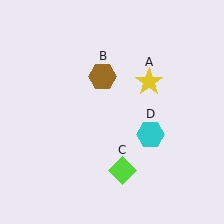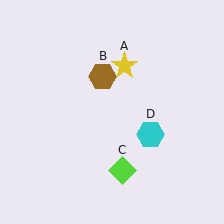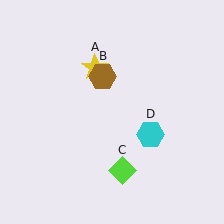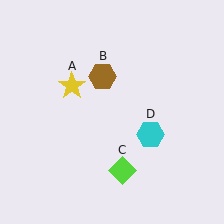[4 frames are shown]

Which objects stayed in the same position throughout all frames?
Brown hexagon (object B) and lime diamond (object C) and cyan hexagon (object D) remained stationary.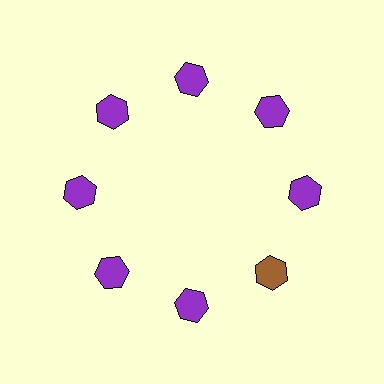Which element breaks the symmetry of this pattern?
The brown hexagon at roughly the 4 o'clock position breaks the symmetry. All other shapes are purple hexagons.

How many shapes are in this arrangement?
There are 8 shapes arranged in a ring pattern.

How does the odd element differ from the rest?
It has a different color: brown instead of purple.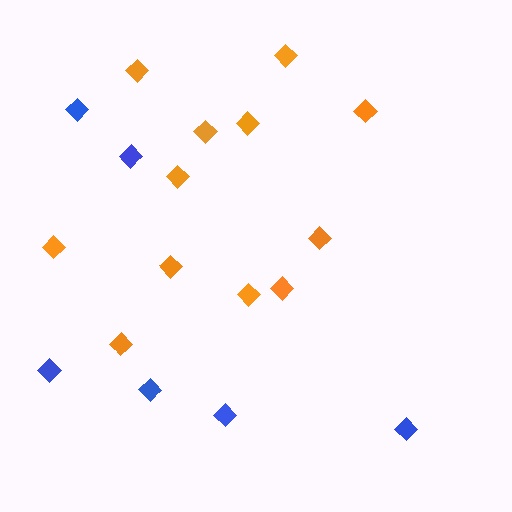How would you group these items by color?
There are 2 groups: one group of orange diamonds (12) and one group of blue diamonds (6).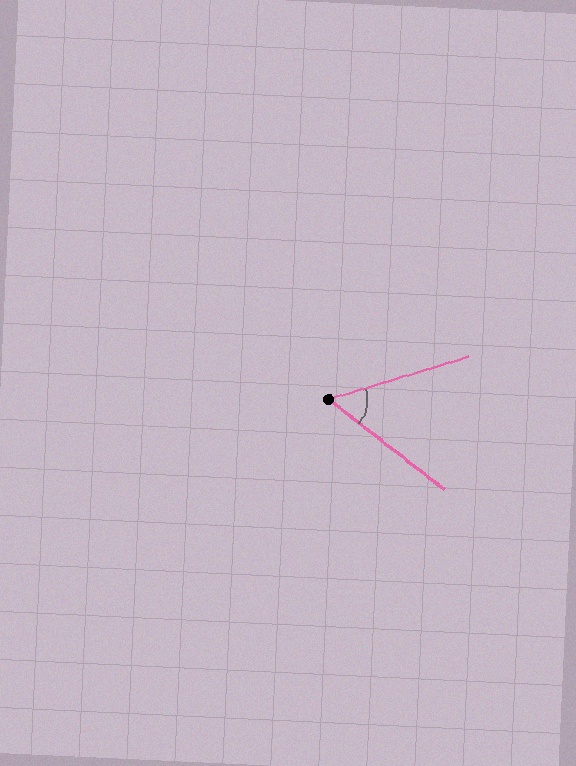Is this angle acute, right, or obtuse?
It is acute.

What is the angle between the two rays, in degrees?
Approximately 54 degrees.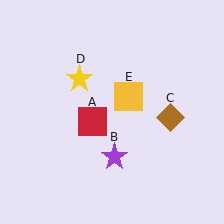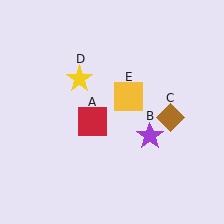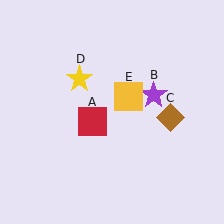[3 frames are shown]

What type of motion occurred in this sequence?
The purple star (object B) rotated counterclockwise around the center of the scene.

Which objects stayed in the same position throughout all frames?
Red square (object A) and brown diamond (object C) and yellow star (object D) and yellow square (object E) remained stationary.